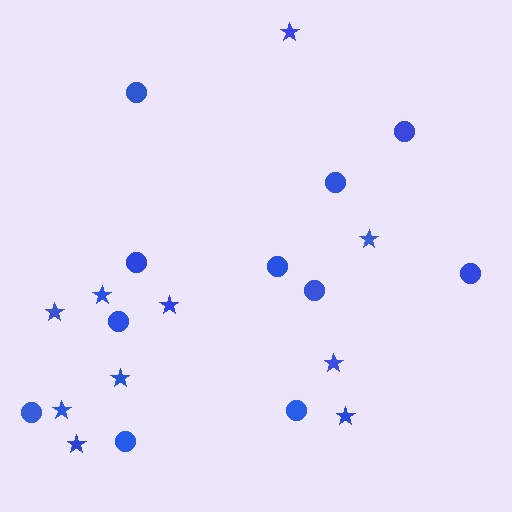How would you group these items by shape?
There are 2 groups: one group of circles (11) and one group of stars (10).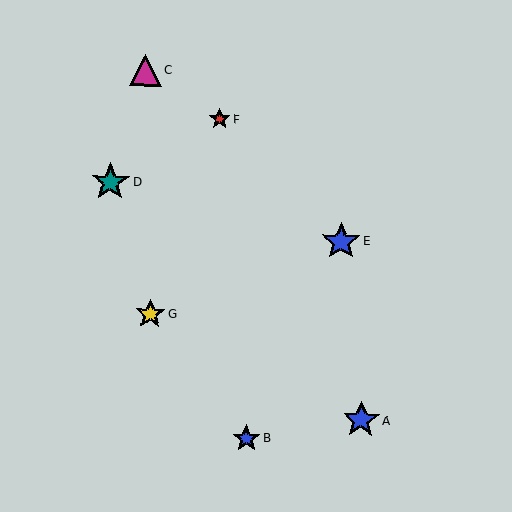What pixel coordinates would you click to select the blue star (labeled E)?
Click at (341, 241) to select the blue star E.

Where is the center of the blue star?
The center of the blue star is at (361, 420).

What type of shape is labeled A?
Shape A is a blue star.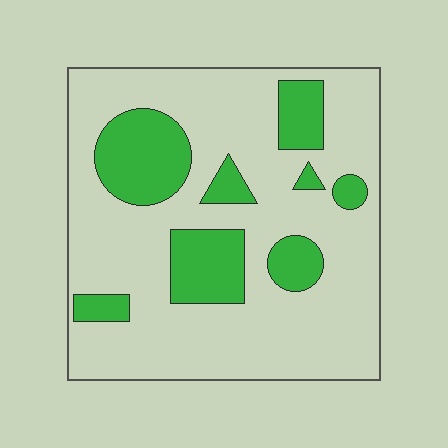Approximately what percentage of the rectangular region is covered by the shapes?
Approximately 25%.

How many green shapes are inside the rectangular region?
8.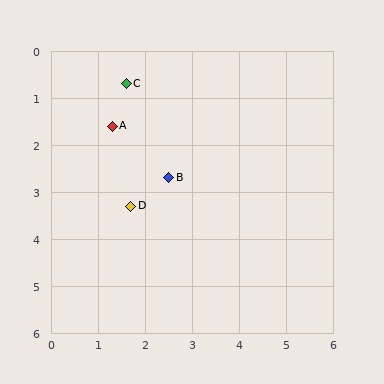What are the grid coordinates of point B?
Point B is at approximately (2.5, 2.7).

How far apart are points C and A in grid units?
Points C and A are about 0.9 grid units apart.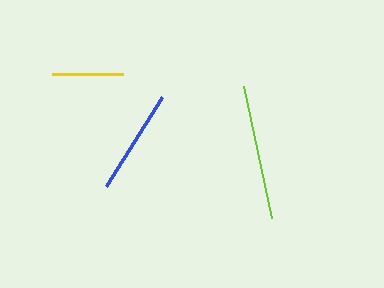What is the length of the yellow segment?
The yellow segment is approximately 70 pixels long.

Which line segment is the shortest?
The yellow line is the shortest at approximately 70 pixels.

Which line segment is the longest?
The lime line is the longest at approximately 134 pixels.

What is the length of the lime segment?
The lime segment is approximately 134 pixels long.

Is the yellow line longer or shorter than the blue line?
The blue line is longer than the yellow line.